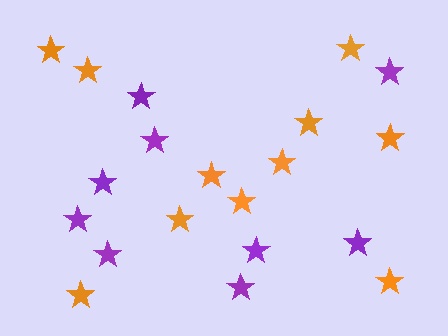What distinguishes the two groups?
There are 2 groups: one group of orange stars (11) and one group of purple stars (9).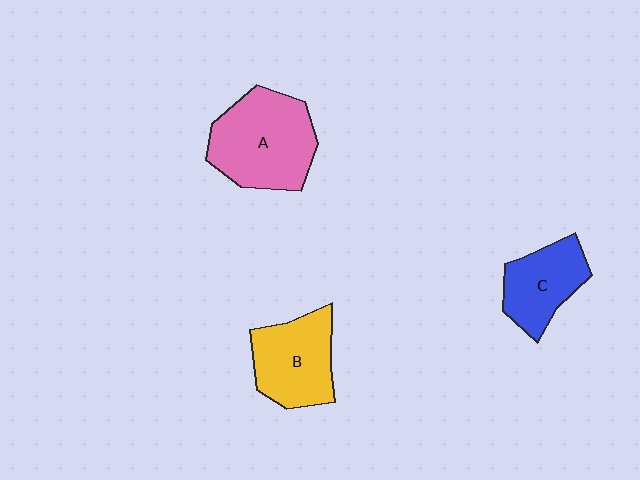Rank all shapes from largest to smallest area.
From largest to smallest: A (pink), B (yellow), C (blue).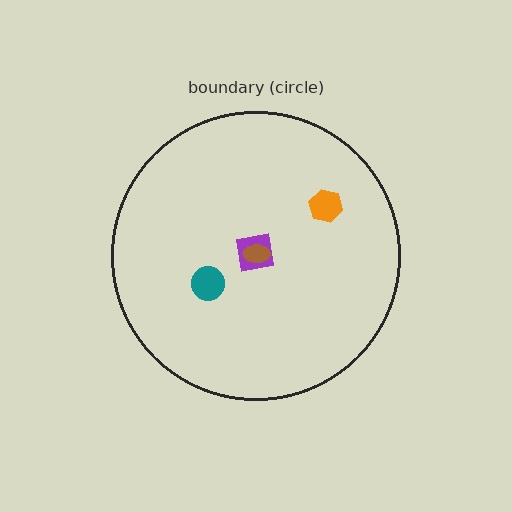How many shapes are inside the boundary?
4 inside, 0 outside.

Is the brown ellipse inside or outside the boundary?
Inside.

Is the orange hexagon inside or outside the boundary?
Inside.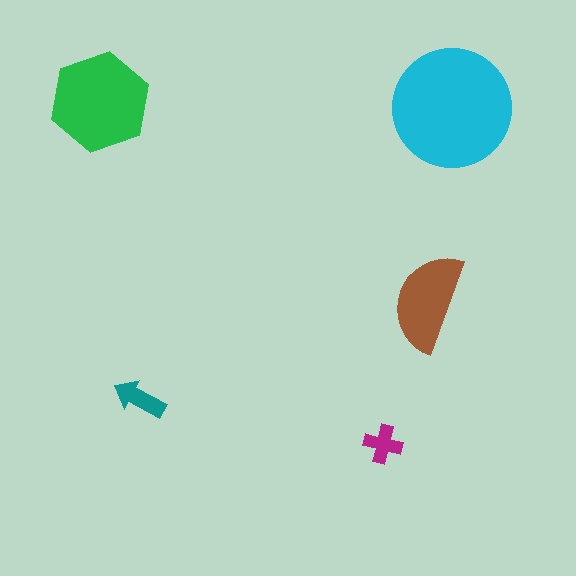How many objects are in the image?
There are 5 objects in the image.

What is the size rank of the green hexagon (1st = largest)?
2nd.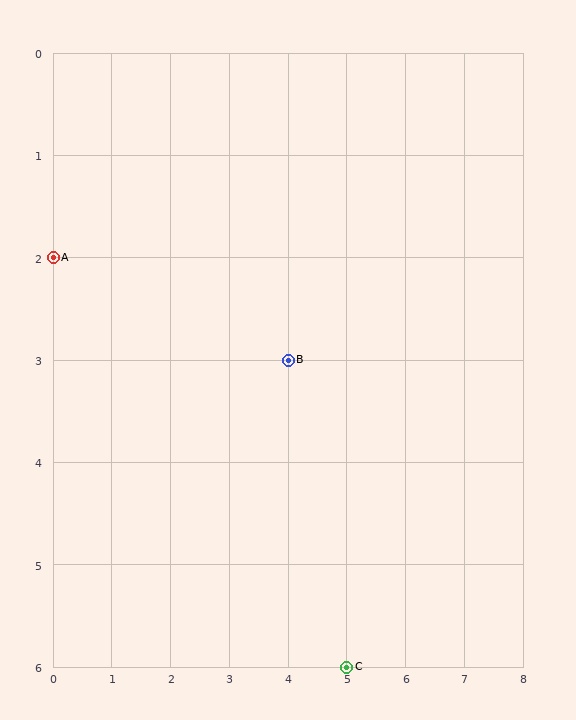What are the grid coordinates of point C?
Point C is at grid coordinates (5, 6).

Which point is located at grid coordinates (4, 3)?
Point B is at (4, 3).